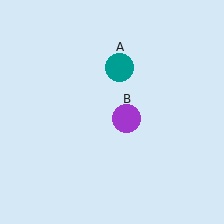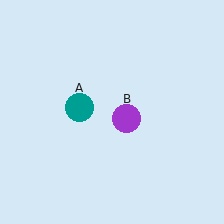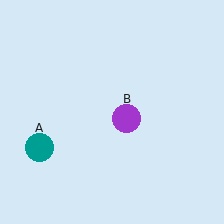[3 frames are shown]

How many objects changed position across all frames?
1 object changed position: teal circle (object A).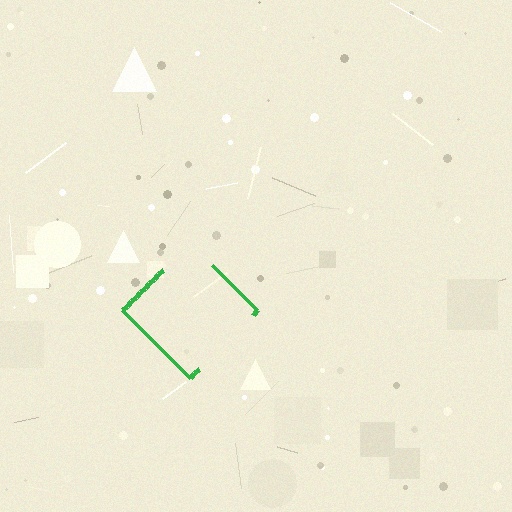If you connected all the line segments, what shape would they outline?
They would outline a diamond.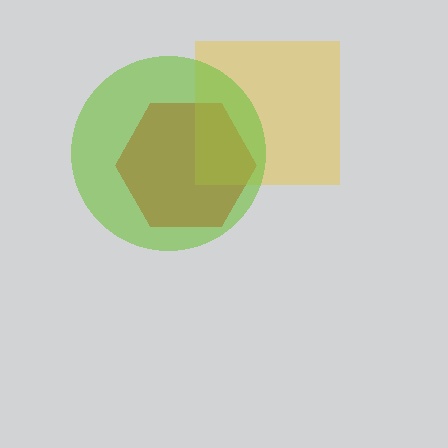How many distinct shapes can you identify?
There are 3 distinct shapes: a red hexagon, a yellow square, a lime circle.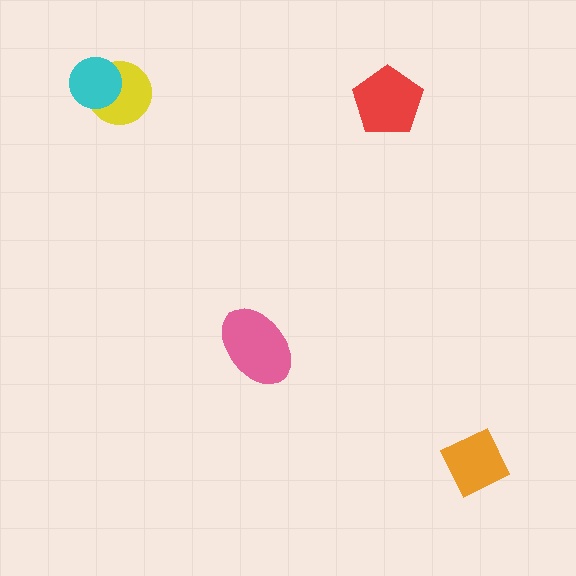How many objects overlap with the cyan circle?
1 object overlaps with the cyan circle.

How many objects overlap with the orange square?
0 objects overlap with the orange square.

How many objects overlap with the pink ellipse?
0 objects overlap with the pink ellipse.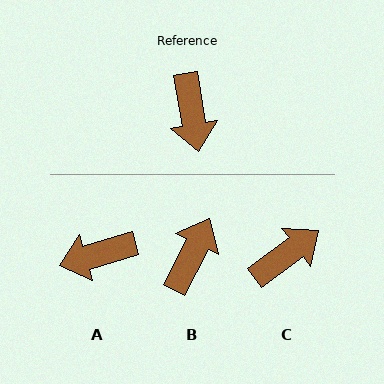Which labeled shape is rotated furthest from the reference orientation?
B, about 144 degrees away.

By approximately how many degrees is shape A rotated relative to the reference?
Approximately 82 degrees clockwise.